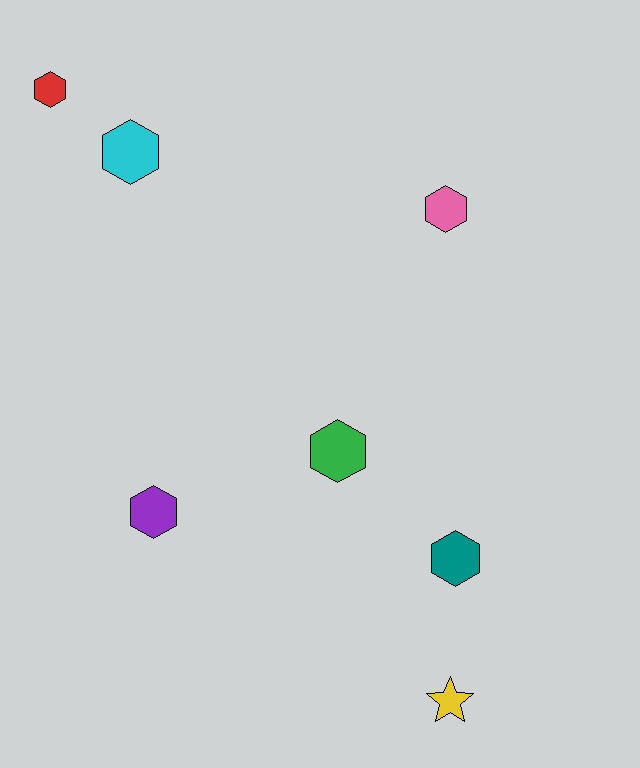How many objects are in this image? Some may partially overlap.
There are 7 objects.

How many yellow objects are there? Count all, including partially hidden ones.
There is 1 yellow object.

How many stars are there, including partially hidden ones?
There is 1 star.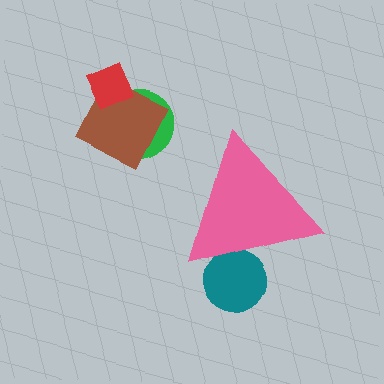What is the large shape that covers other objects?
A pink triangle.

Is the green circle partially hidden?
No, the green circle is fully visible.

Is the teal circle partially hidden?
Yes, the teal circle is partially hidden behind the pink triangle.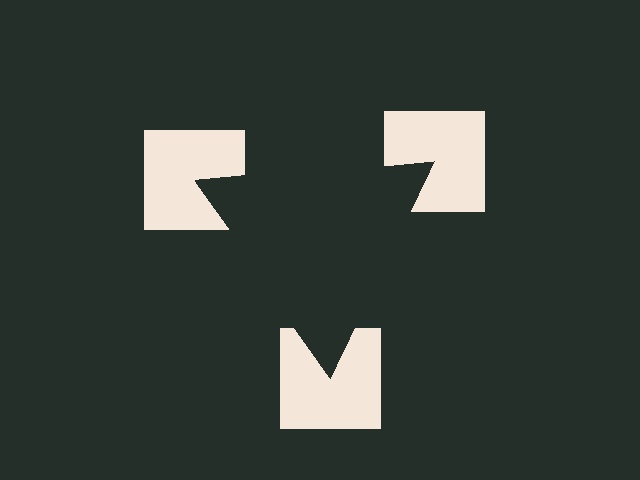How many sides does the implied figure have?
3 sides.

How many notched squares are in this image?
There are 3 — one at each vertex of the illusory triangle.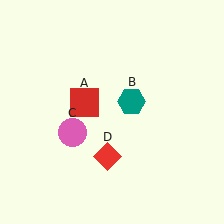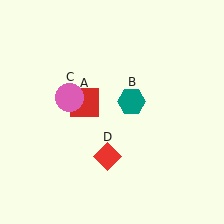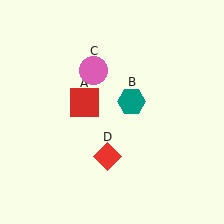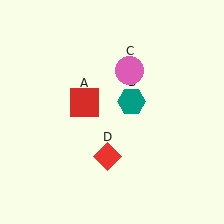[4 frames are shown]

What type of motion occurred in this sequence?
The pink circle (object C) rotated clockwise around the center of the scene.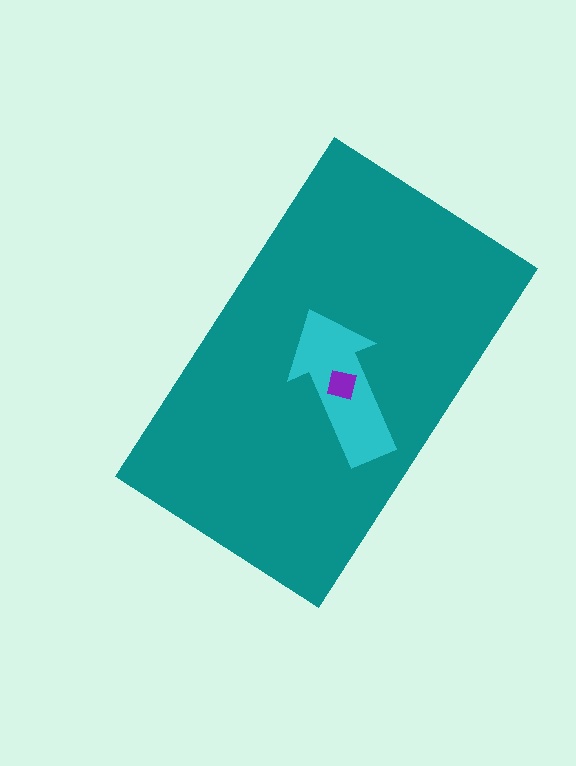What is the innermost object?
The purple square.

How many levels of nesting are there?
3.